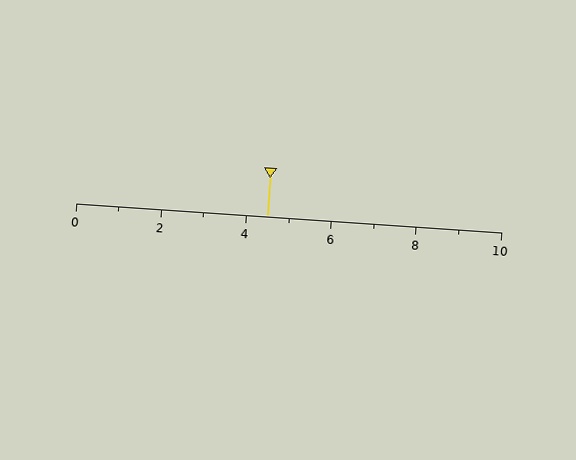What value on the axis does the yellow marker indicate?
The marker indicates approximately 4.5.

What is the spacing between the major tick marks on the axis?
The major ticks are spaced 2 apart.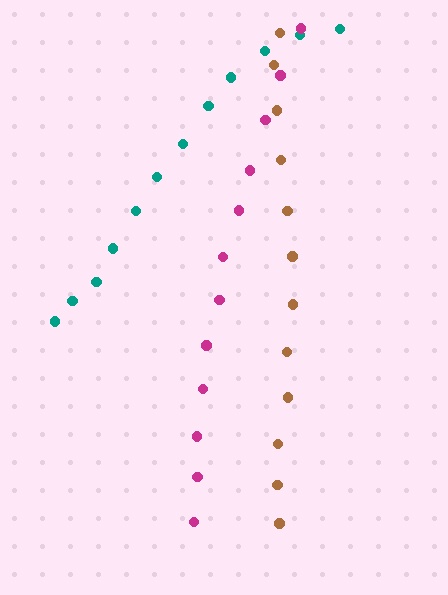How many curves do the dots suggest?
There are 3 distinct paths.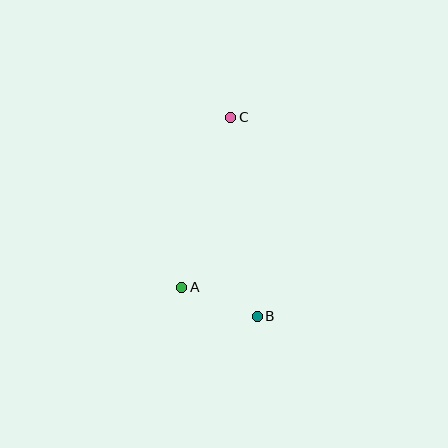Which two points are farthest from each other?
Points B and C are farthest from each other.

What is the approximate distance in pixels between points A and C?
The distance between A and C is approximately 177 pixels.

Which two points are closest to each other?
Points A and B are closest to each other.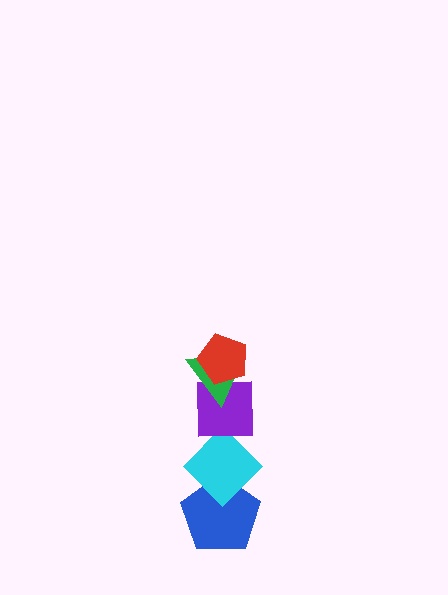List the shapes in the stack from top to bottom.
From top to bottom: the red pentagon, the green triangle, the purple square, the cyan diamond, the blue pentagon.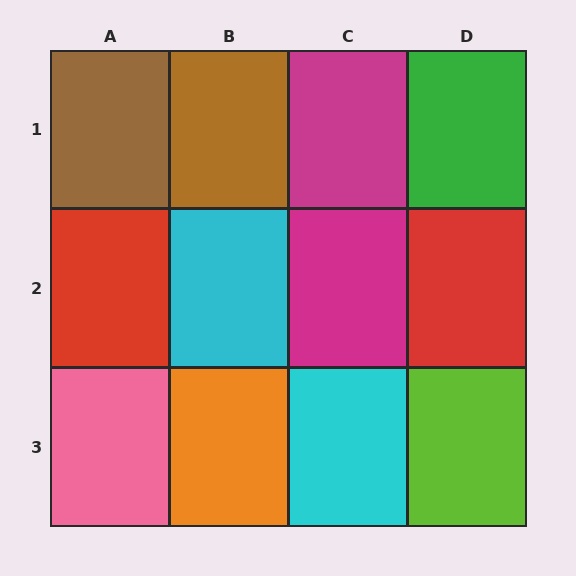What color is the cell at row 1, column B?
Brown.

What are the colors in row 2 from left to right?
Red, cyan, magenta, red.